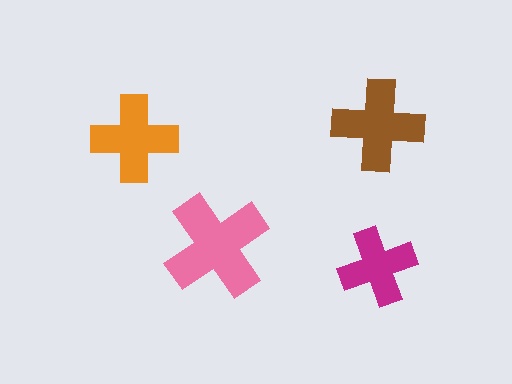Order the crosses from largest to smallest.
the pink one, the brown one, the orange one, the magenta one.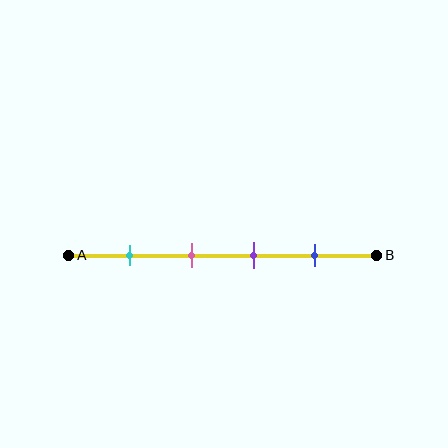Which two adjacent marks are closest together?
The pink and purple marks are the closest adjacent pair.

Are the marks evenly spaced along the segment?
Yes, the marks are approximately evenly spaced.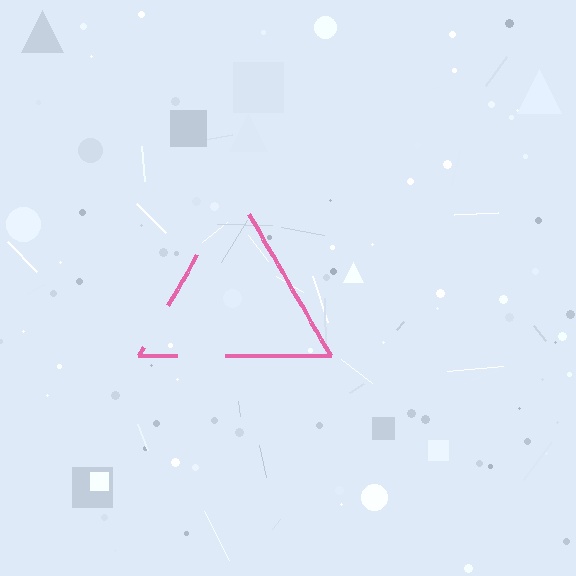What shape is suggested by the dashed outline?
The dashed outline suggests a triangle.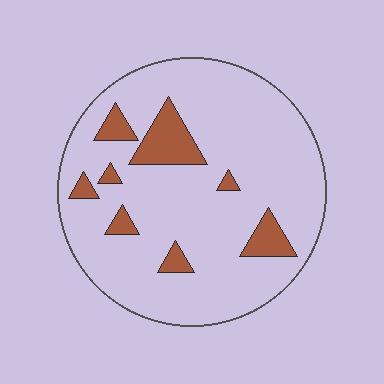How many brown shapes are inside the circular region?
8.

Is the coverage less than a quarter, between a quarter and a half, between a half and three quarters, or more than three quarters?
Less than a quarter.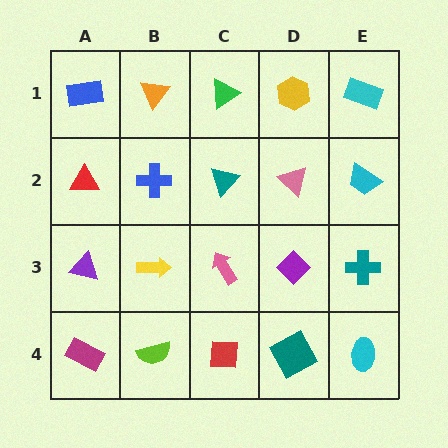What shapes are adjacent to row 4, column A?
A purple triangle (row 3, column A), a lime semicircle (row 4, column B).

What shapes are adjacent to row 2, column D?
A yellow hexagon (row 1, column D), a purple diamond (row 3, column D), a teal triangle (row 2, column C), a cyan trapezoid (row 2, column E).